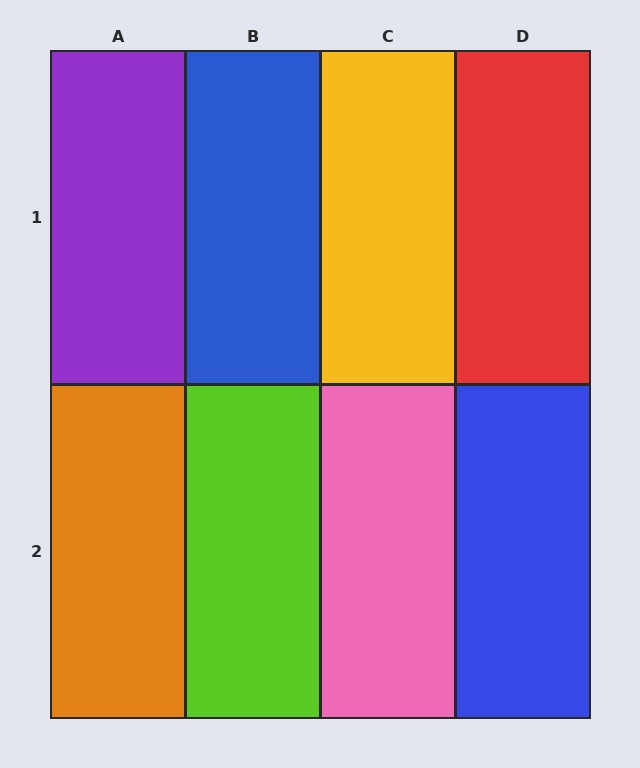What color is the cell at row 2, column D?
Blue.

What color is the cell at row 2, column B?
Lime.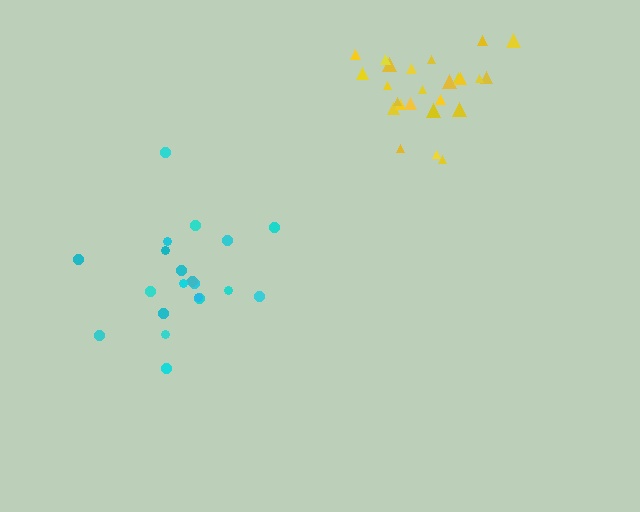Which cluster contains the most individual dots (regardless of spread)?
Yellow (25).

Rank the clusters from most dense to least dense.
yellow, cyan.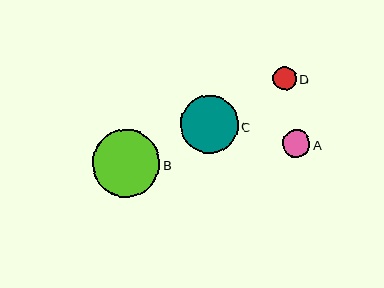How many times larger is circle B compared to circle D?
Circle B is approximately 2.9 times the size of circle D.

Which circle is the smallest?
Circle D is the smallest with a size of approximately 23 pixels.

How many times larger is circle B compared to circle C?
Circle B is approximately 1.2 times the size of circle C.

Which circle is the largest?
Circle B is the largest with a size of approximately 68 pixels.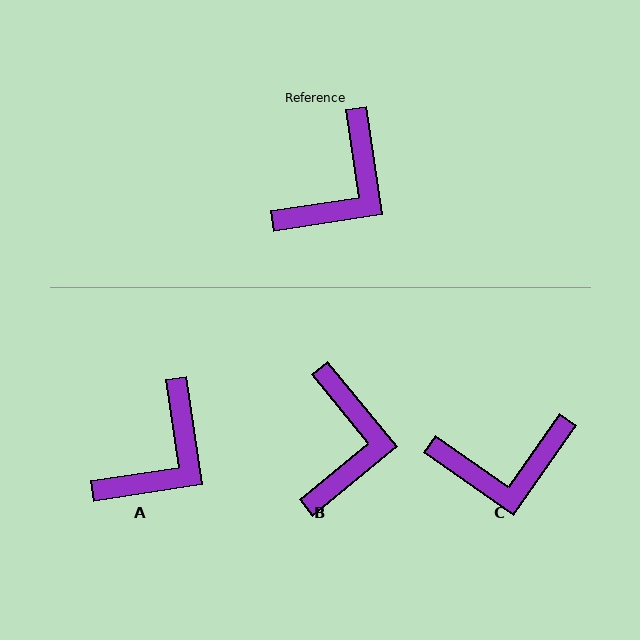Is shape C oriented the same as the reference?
No, it is off by about 43 degrees.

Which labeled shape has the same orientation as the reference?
A.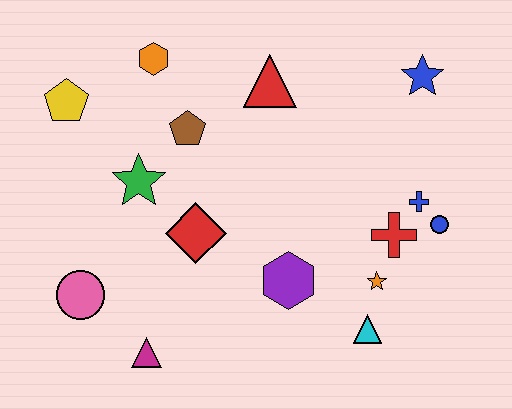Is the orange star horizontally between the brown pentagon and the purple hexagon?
No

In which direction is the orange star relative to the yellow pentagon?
The orange star is to the right of the yellow pentagon.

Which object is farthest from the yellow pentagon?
The blue circle is farthest from the yellow pentagon.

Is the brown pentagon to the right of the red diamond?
No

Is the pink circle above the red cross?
No